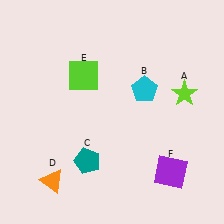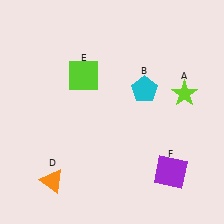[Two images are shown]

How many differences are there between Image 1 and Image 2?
There is 1 difference between the two images.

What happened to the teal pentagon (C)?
The teal pentagon (C) was removed in Image 2. It was in the bottom-left area of Image 1.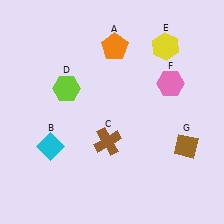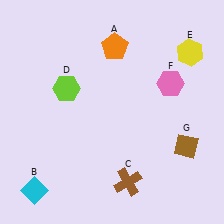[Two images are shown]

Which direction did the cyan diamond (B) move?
The cyan diamond (B) moved down.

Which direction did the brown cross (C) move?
The brown cross (C) moved down.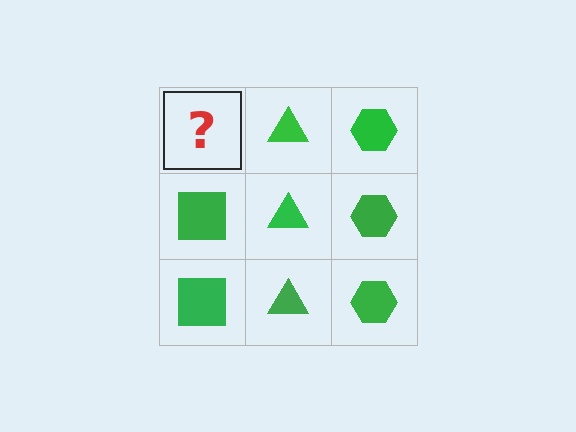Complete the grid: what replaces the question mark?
The question mark should be replaced with a green square.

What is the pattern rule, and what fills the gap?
The rule is that each column has a consistent shape. The gap should be filled with a green square.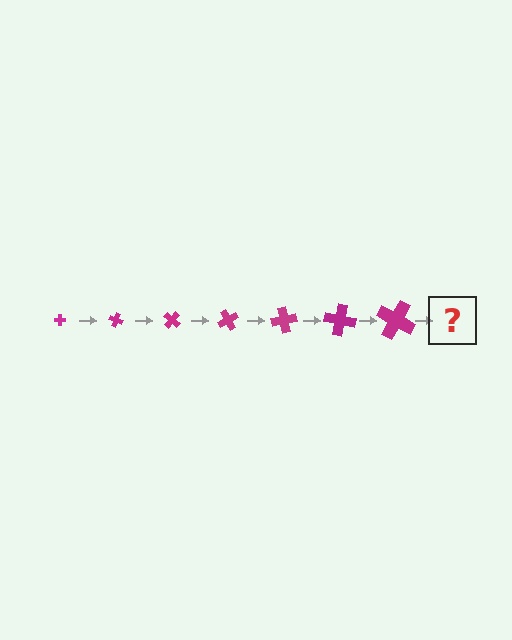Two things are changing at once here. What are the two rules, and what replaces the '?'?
The two rules are that the cross grows larger each step and it rotates 20 degrees each step. The '?' should be a cross, larger than the previous one and rotated 140 degrees from the start.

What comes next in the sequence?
The next element should be a cross, larger than the previous one and rotated 140 degrees from the start.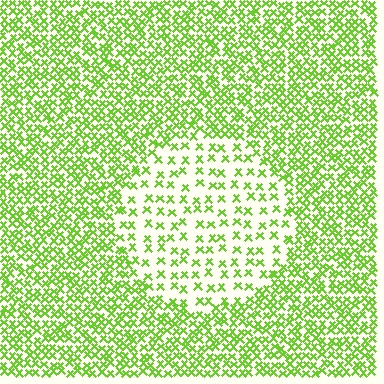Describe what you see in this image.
The image contains small lime elements arranged at two different densities. A circle-shaped region is visible where the elements are less densely packed than the surrounding area.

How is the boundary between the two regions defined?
The boundary is defined by a change in element density (approximately 2.4x ratio). All elements are the same color, size, and shape.